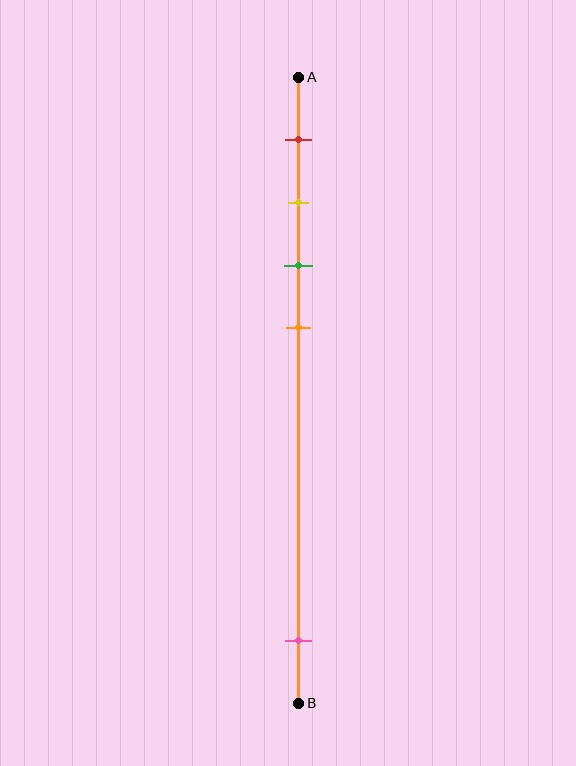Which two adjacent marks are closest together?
The yellow and green marks are the closest adjacent pair.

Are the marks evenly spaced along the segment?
No, the marks are not evenly spaced.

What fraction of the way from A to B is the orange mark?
The orange mark is approximately 40% (0.4) of the way from A to B.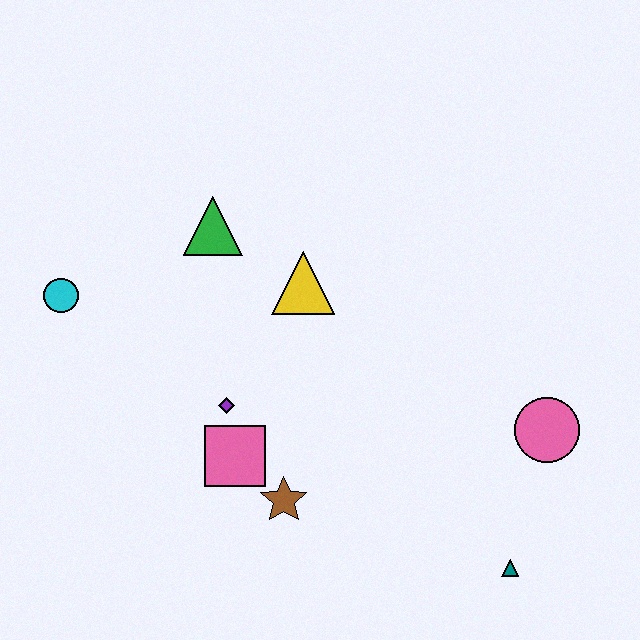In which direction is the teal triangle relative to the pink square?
The teal triangle is to the right of the pink square.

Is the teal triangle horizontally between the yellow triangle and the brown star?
No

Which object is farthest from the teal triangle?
The cyan circle is farthest from the teal triangle.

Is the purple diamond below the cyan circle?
Yes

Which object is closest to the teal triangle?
The pink circle is closest to the teal triangle.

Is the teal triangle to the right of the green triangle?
Yes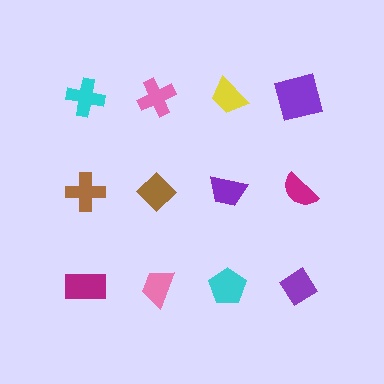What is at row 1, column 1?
A cyan cross.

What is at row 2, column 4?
A magenta semicircle.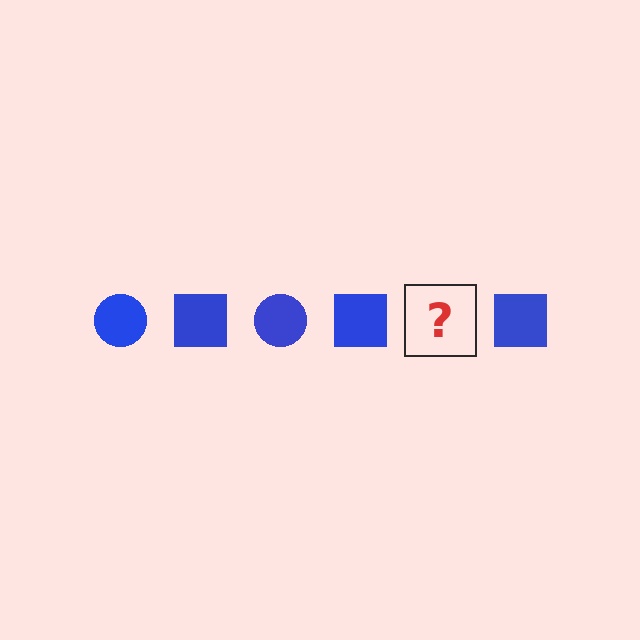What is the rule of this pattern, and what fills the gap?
The rule is that the pattern cycles through circle, square shapes in blue. The gap should be filled with a blue circle.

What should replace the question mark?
The question mark should be replaced with a blue circle.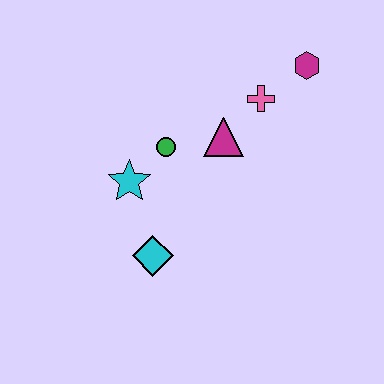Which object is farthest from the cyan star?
The magenta hexagon is farthest from the cyan star.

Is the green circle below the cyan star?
No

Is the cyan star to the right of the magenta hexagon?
No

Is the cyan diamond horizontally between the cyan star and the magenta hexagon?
Yes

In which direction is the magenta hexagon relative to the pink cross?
The magenta hexagon is to the right of the pink cross.